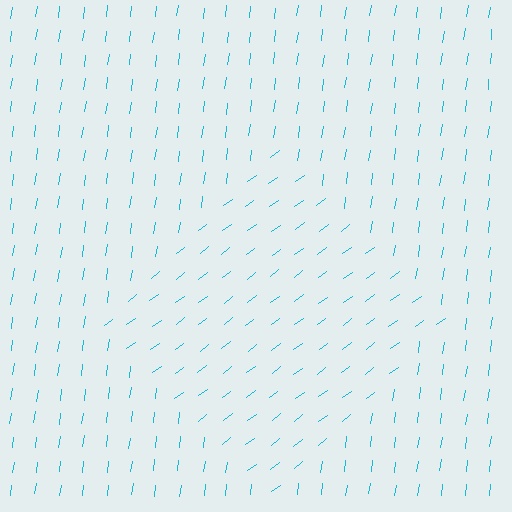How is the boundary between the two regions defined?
The boundary is defined purely by a change in line orientation (approximately 45 degrees difference). All lines are the same color and thickness.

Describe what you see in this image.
The image is filled with small cyan line segments. A diamond region in the image has lines oriented differently from the surrounding lines, creating a visible texture boundary.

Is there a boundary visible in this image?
Yes, there is a texture boundary formed by a change in line orientation.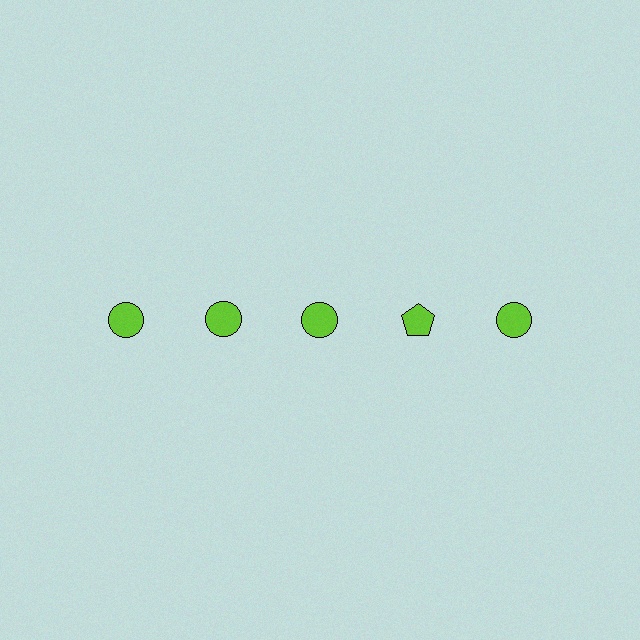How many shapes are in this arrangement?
There are 5 shapes arranged in a grid pattern.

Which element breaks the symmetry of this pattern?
The lime pentagon in the top row, second from right column breaks the symmetry. All other shapes are lime circles.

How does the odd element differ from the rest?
It has a different shape: pentagon instead of circle.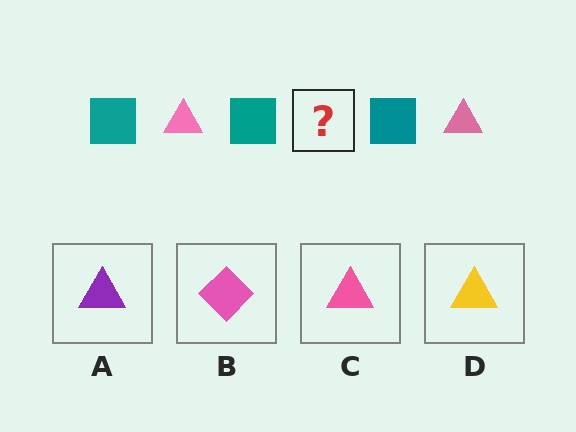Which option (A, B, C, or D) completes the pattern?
C.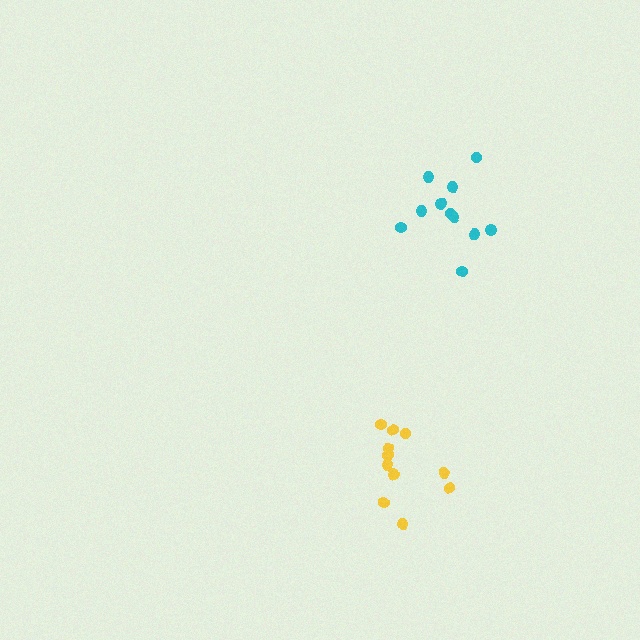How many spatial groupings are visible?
There are 2 spatial groupings.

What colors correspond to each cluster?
The clusters are colored: cyan, yellow.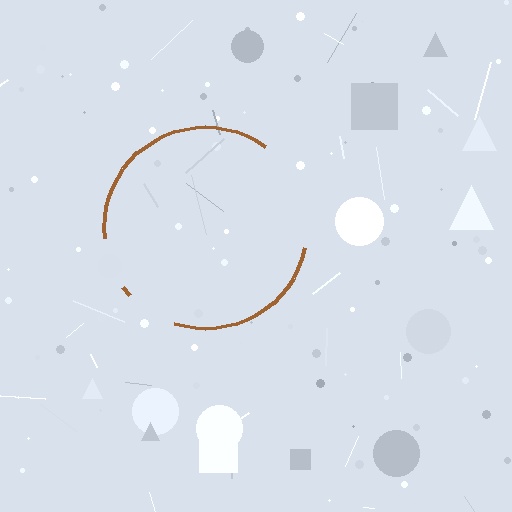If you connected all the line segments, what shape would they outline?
They would outline a circle.